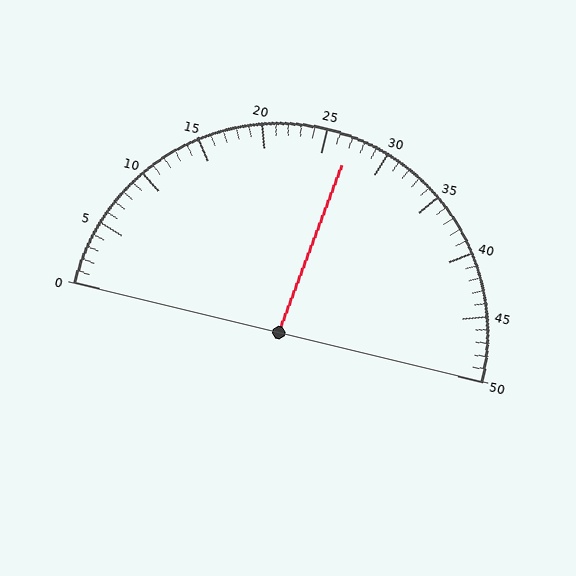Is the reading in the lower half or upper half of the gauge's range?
The reading is in the upper half of the range (0 to 50).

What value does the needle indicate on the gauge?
The needle indicates approximately 27.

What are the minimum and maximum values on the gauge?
The gauge ranges from 0 to 50.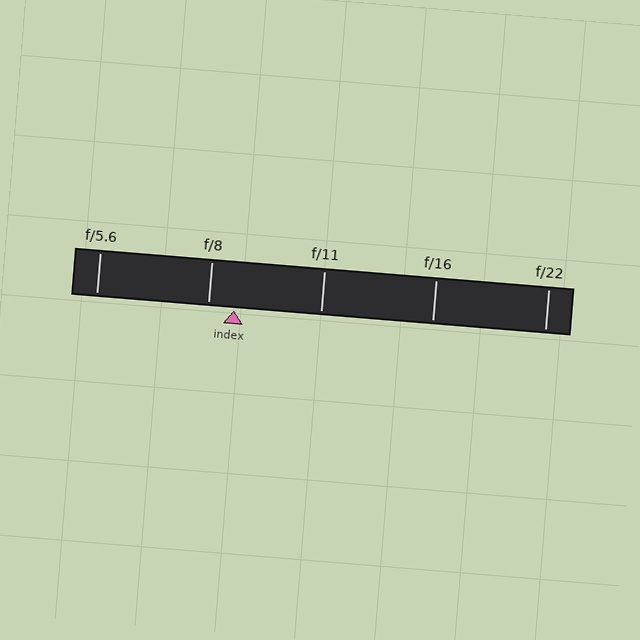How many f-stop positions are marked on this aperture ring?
There are 5 f-stop positions marked.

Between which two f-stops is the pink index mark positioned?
The index mark is between f/8 and f/11.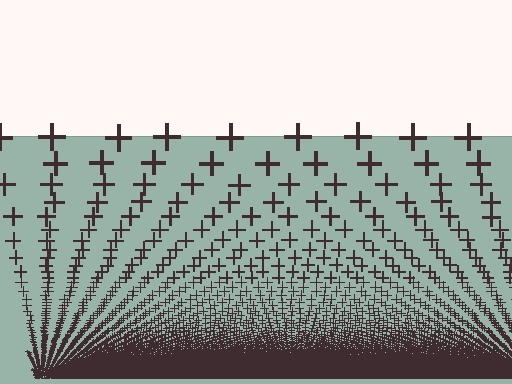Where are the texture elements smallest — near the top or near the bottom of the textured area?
Near the bottom.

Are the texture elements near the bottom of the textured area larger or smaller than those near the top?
Smaller. The gradient is inverted — elements near the bottom are smaller and denser.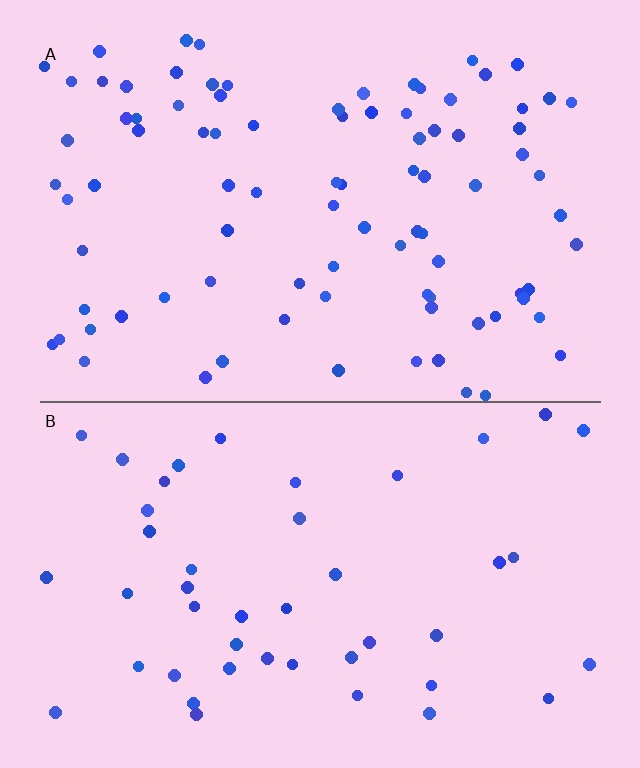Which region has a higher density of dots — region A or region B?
A (the top).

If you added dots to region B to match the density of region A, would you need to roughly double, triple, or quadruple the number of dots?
Approximately double.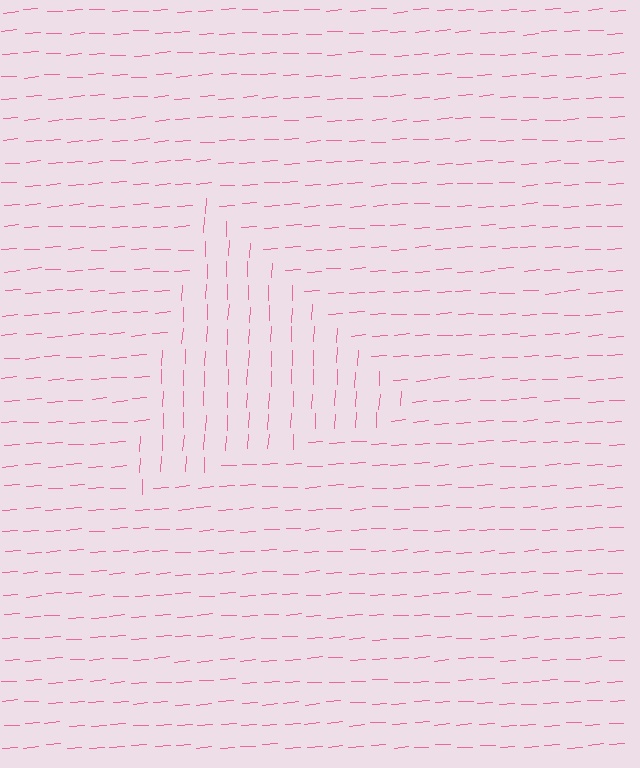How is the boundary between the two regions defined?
The boundary is defined purely by a change in line orientation (approximately 84 degrees difference). All lines are the same color and thickness.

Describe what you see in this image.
The image is filled with small pink line segments. A triangle region in the image has lines oriented differently from the surrounding lines, creating a visible texture boundary.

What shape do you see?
I see a triangle.